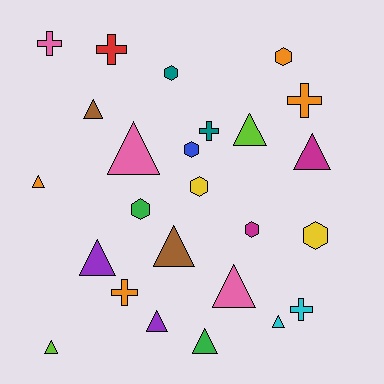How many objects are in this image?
There are 25 objects.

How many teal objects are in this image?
There are 2 teal objects.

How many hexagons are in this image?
There are 7 hexagons.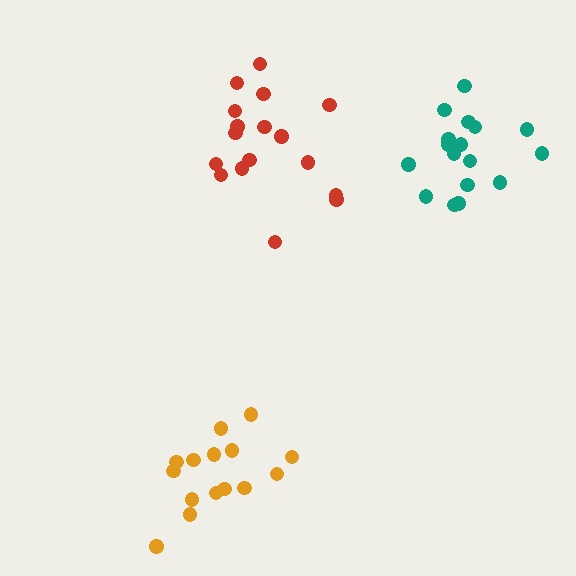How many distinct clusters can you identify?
There are 3 distinct clusters.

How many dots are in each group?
Group 1: 15 dots, Group 2: 17 dots, Group 3: 17 dots (49 total).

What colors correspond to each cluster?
The clusters are colored: orange, red, teal.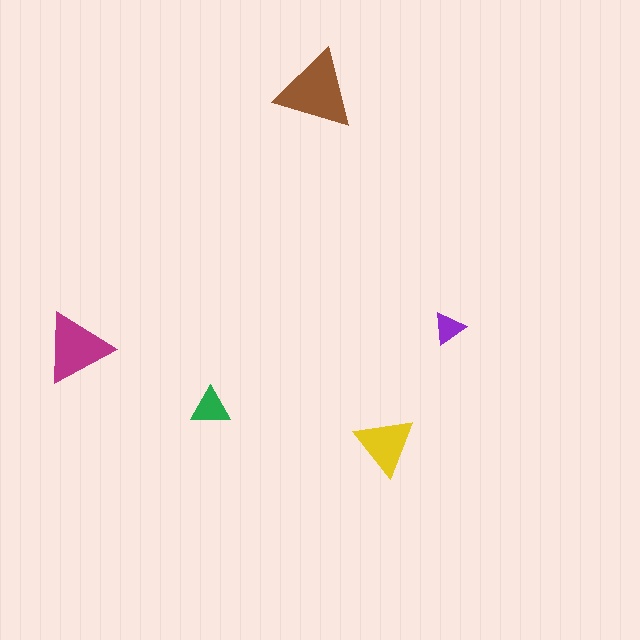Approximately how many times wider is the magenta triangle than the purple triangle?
About 2 times wider.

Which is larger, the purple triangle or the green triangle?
The green one.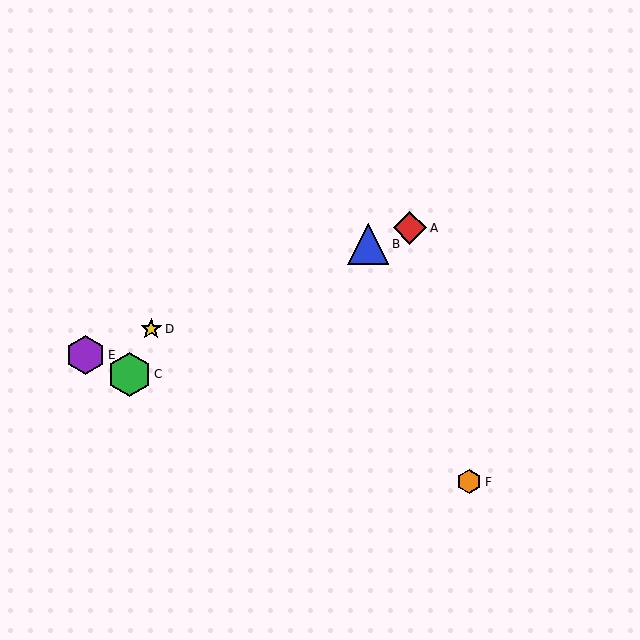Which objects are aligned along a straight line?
Objects A, B, D, E are aligned along a straight line.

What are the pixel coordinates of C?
Object C is at (129, 374).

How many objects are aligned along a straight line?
4 objects (A, B, D, E) are aligned along a straight line.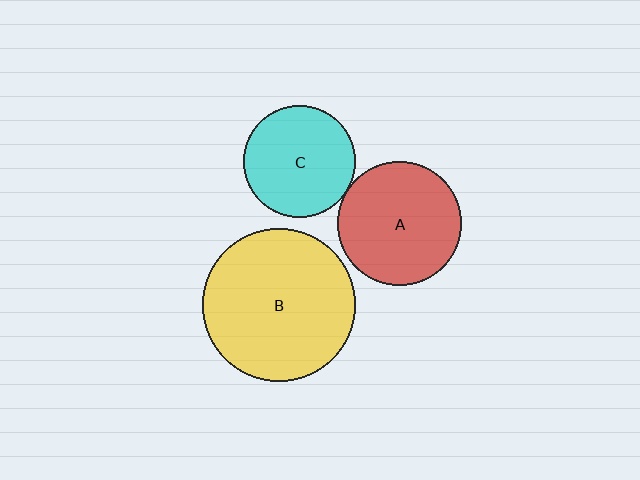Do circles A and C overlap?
Yes.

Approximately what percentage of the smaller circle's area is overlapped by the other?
Approximately 5%.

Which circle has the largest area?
Circle B (yellow).